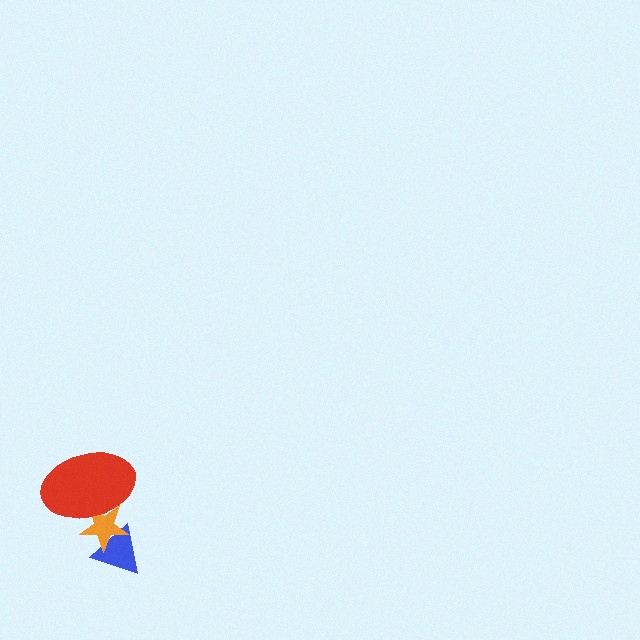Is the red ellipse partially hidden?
No, no other shape covers it.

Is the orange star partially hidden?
Yes, it is partially covered by another shape.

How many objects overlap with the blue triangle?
1 object overlaps with the blue triangle.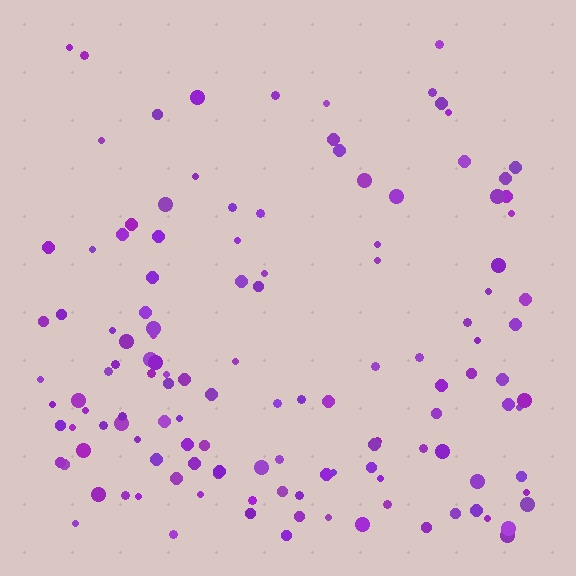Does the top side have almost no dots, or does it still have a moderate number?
Still a moderate number, just noticeably fewer than the bottom.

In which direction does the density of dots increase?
From top to bottom, with the bottom side densest.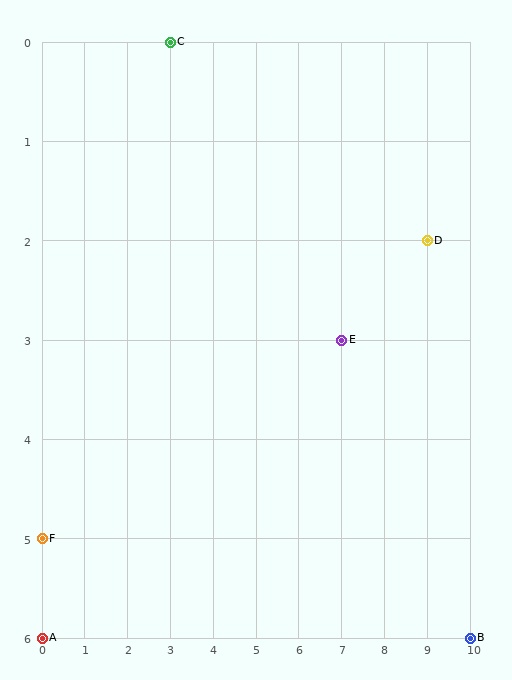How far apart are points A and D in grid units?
Points A and D are 9 columns and 4 rows apart (about 9.8 grid units diagonally).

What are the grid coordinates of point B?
Point B is at grid coordinates (10, 6).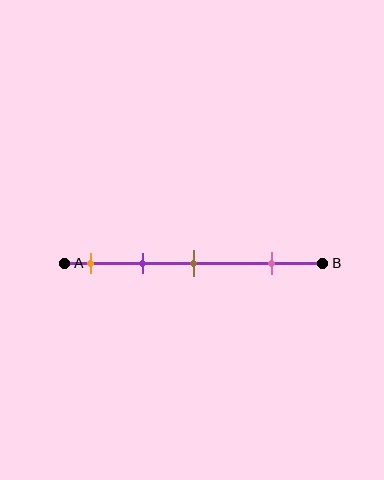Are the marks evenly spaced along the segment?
No, the marks are not evenly spaced.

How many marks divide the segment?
There are 4 marks dividing the segment.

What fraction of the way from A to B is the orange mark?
The orange mark is approximately 10% (0.1) of the way from A to B.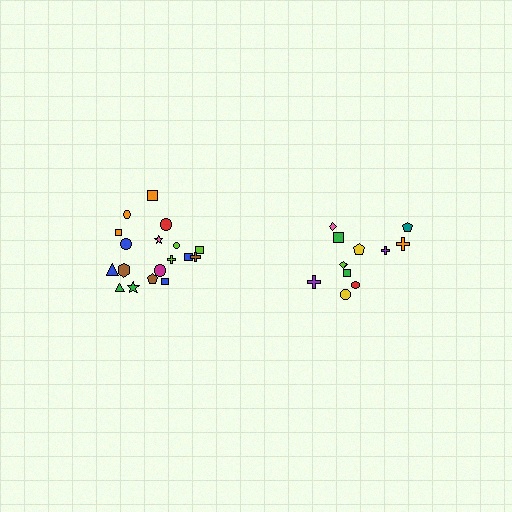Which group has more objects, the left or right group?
The left group.